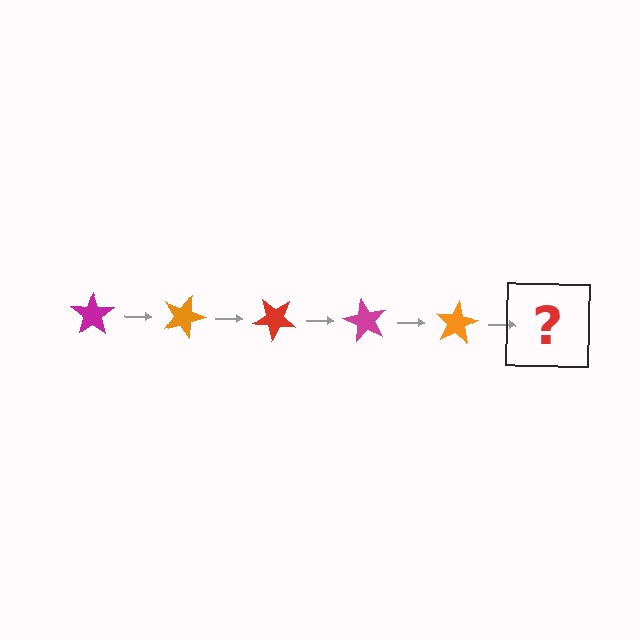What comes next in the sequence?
The next element should be a red star, rotated 100 degrees from the start.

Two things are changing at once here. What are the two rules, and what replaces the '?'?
The two rules are that it rotates 20 degrees each step and the color cycles through magenta, orange, and red. The '?' should be a red star, rotated 100 degrees from the start.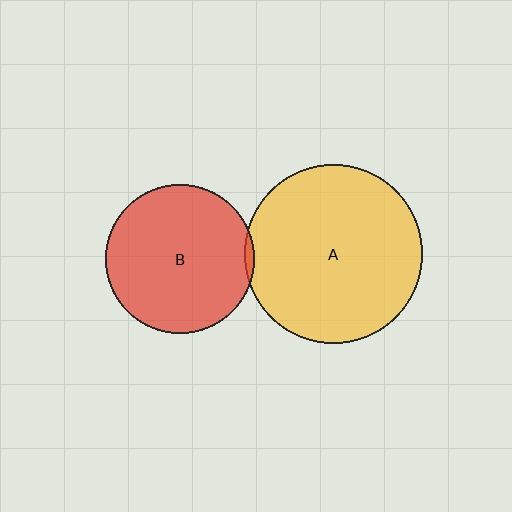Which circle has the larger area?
Circle A (yellow).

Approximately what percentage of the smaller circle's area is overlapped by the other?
Approximately 5%.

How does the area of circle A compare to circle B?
Approximately 1.4 times.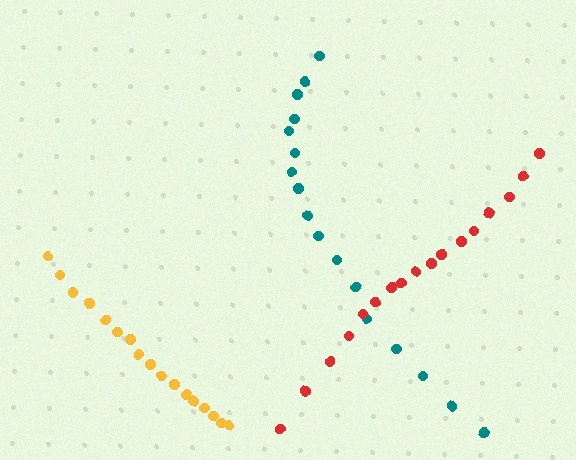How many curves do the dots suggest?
There are 3 distinct paths.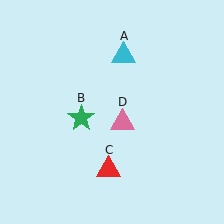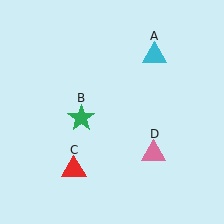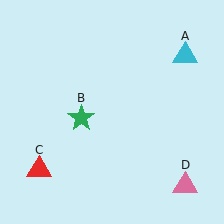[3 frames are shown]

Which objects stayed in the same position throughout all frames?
Green star (object B) remained stationary.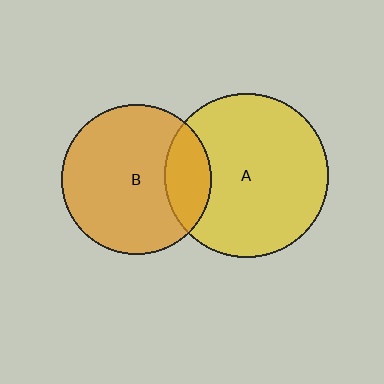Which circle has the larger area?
Circle A (yellow).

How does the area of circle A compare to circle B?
Approximately 1.2 times.